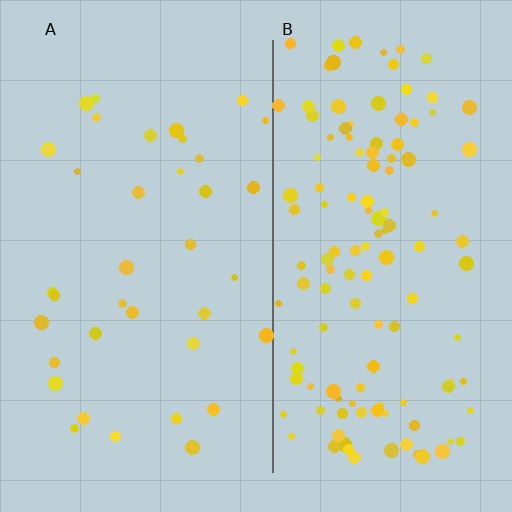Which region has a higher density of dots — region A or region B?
B (the right).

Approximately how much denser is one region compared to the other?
Approximately 3.5× — region B over region A.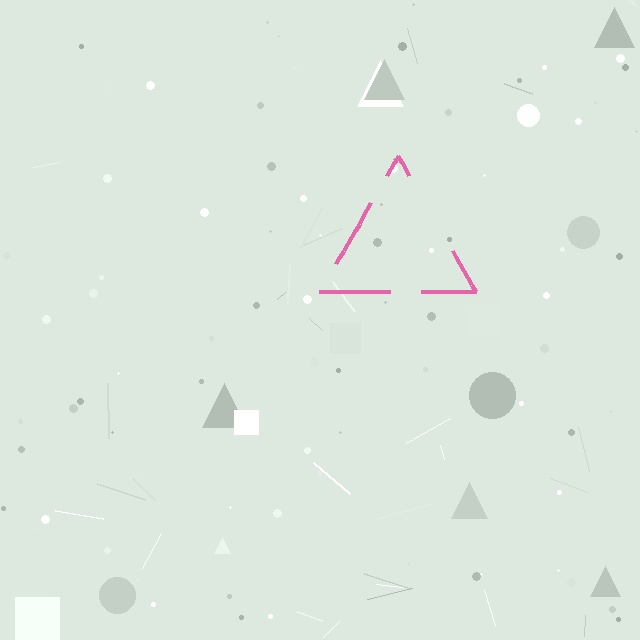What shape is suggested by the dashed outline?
The dashed outline suggests a triangle.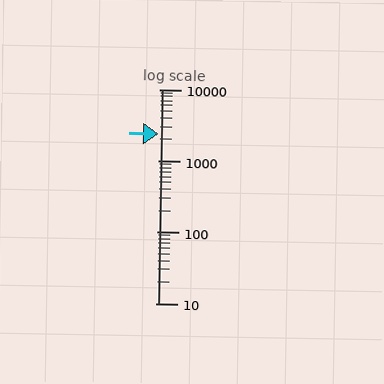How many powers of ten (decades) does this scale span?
The scale spans 3 decades, from 10 to 10000.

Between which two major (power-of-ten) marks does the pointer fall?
The pointer is between 1000 and 10000.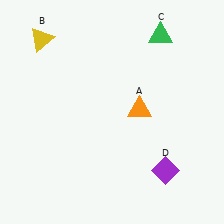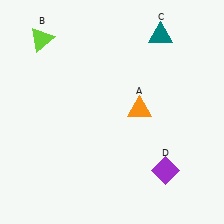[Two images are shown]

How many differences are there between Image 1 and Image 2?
There are 2 differences between the two images.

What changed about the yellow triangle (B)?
In Image 1, B is yellow. In Image 2, it changed to lime.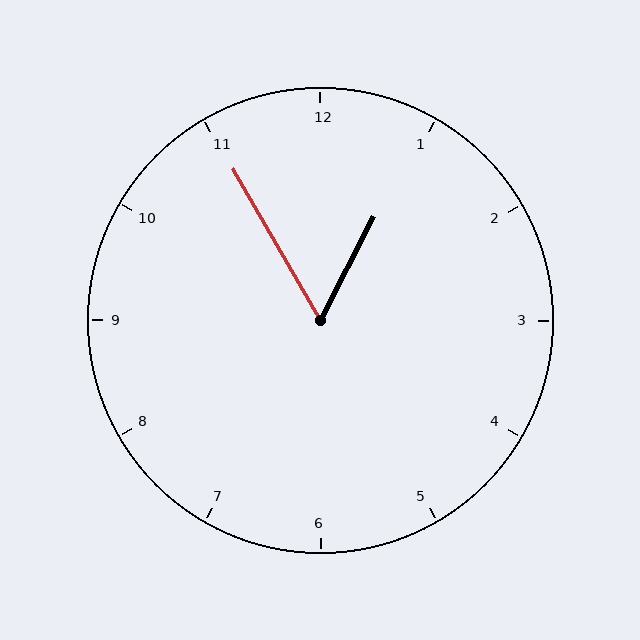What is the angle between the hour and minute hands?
Approximately 58 degrees.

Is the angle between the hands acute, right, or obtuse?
It is acute.